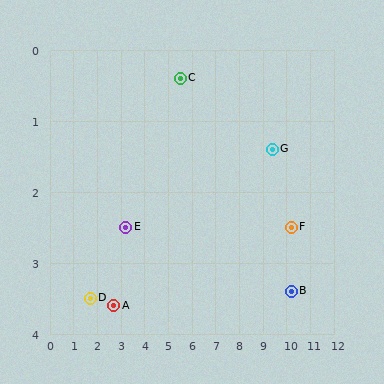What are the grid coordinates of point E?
Point E is at approximately (3.2, 2.5).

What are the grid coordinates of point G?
Point G is at approximately (9.4, 1.4).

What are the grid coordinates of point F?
Point F is at approximately (10.2, 2.5).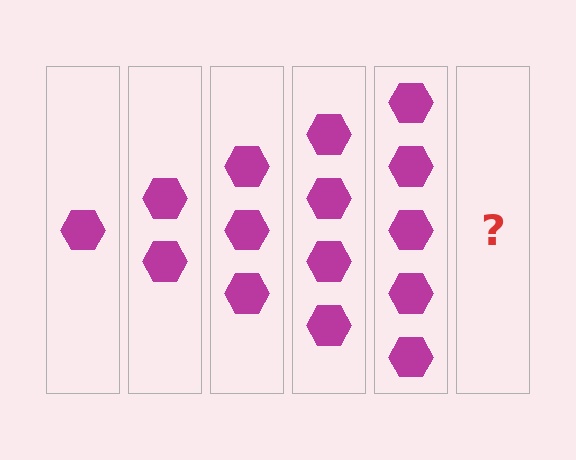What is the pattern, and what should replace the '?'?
The pattern is that each step adds one more hexagon. The '?' should be 6 hexagons.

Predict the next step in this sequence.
The next step is 6 hexagons.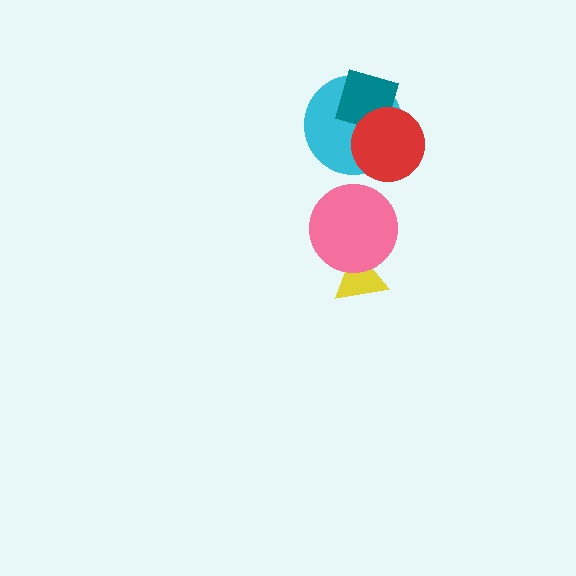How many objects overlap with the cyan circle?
2 objects overlap with the cyan circle.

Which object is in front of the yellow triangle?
The pink circle is in front of the yellow triangle.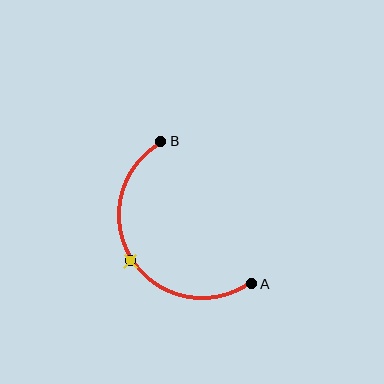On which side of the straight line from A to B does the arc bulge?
The arc bulges to the left of the straight line connecting A and B.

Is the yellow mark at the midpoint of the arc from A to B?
Yes. The yellow mark lies on the arc at equal arc-length from both A and B — it is the arc midpoint.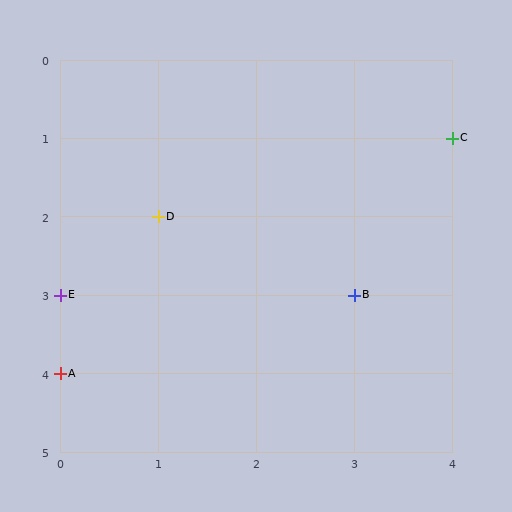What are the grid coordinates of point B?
Point B is at grid coordinates (3, 3).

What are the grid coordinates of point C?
Point C is at grid coordinates (4, 1).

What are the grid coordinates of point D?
Point D is at grid coordinates (1, 2).